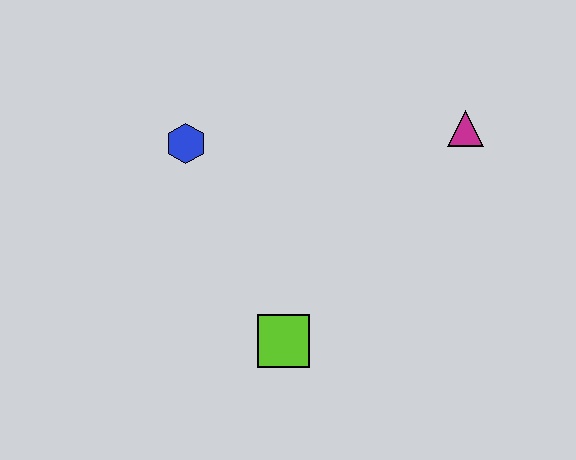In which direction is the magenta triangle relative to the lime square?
The magenta triangle is above the lime square.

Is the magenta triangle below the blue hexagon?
No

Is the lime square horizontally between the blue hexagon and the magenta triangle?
Yes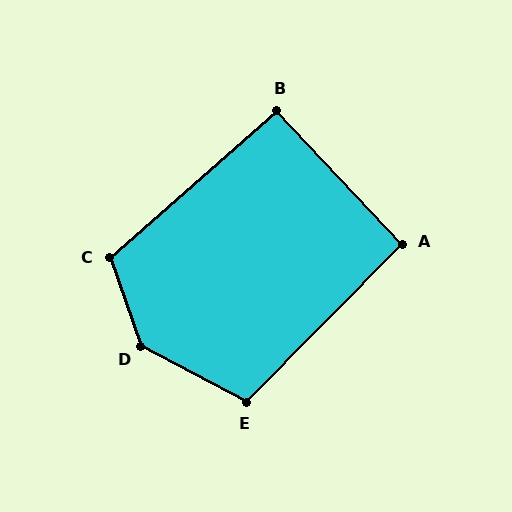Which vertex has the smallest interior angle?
B, at approximately 92 degrees.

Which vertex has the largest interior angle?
D, at approximately 137 degrees.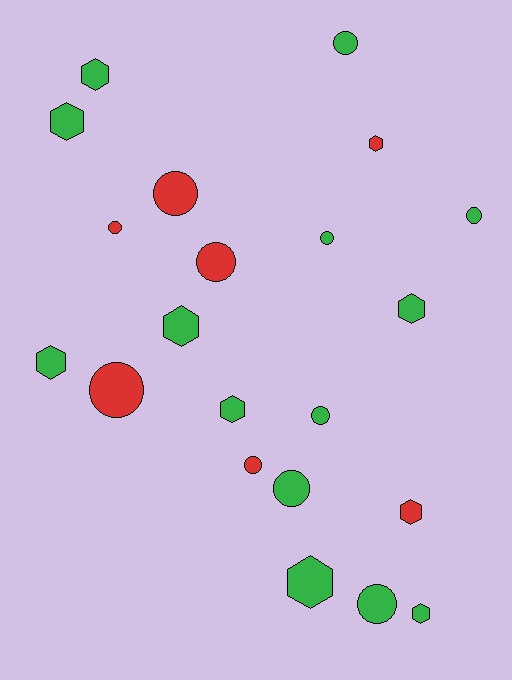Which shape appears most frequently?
Circle, with 11 objects.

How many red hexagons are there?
There are 2 red hexagons.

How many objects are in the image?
There are 21 objects.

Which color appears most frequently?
Green, with 14 objects.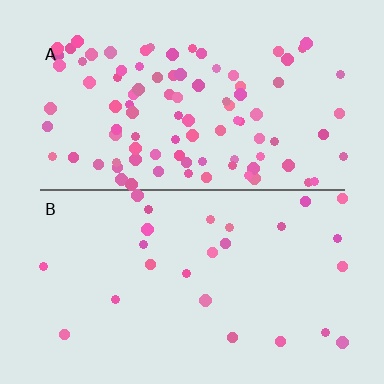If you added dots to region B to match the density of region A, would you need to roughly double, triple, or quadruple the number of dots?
Approximately quadruple.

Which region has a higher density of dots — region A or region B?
A (the top).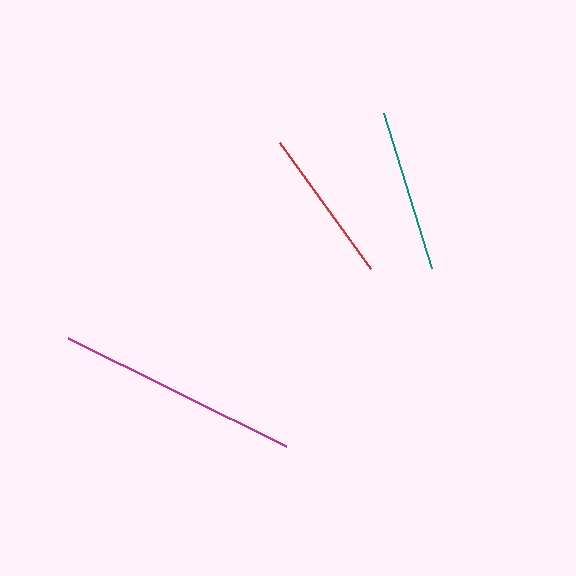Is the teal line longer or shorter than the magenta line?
The magenta line is longer than the teal line.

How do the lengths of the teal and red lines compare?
The teal and red lines are approximately the same length.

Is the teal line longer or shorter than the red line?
The teal line is longer than the red line.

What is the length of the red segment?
The red segment is approximately 156 pixels long.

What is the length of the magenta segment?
The magenta segment is approximately 243 pixels long.